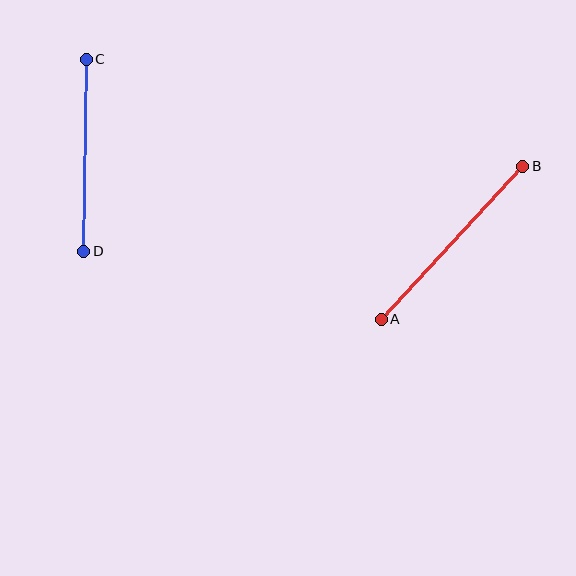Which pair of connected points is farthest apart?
Points A and B are farthest apart.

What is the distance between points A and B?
The distance is approximately 209 pixels.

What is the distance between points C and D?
The distance is approximately 192 pixels.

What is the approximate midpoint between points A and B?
The midpoint is at approximately (452, 243) pixels.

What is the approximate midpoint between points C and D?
The midpoint is at approximately (85, 155) pixels.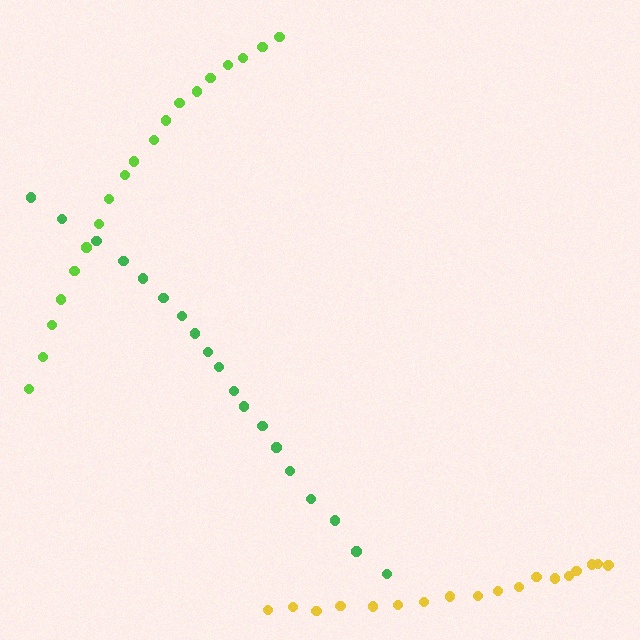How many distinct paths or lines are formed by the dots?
There are 3 distinct paths.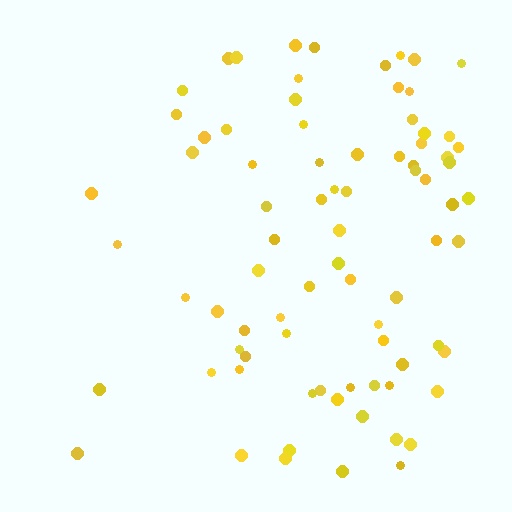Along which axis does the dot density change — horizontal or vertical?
Horizontal.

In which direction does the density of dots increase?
From left to right, with the right side densest.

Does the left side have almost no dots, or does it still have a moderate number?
Still a moderate number, just noticeably fewer than the right.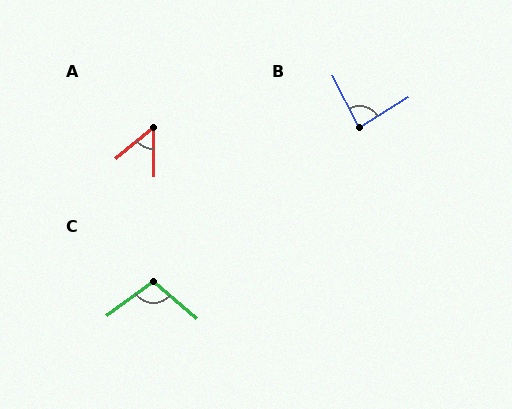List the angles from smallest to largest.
A (51°), B (85°), C (104°).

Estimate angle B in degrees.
Approximately 85 degrees.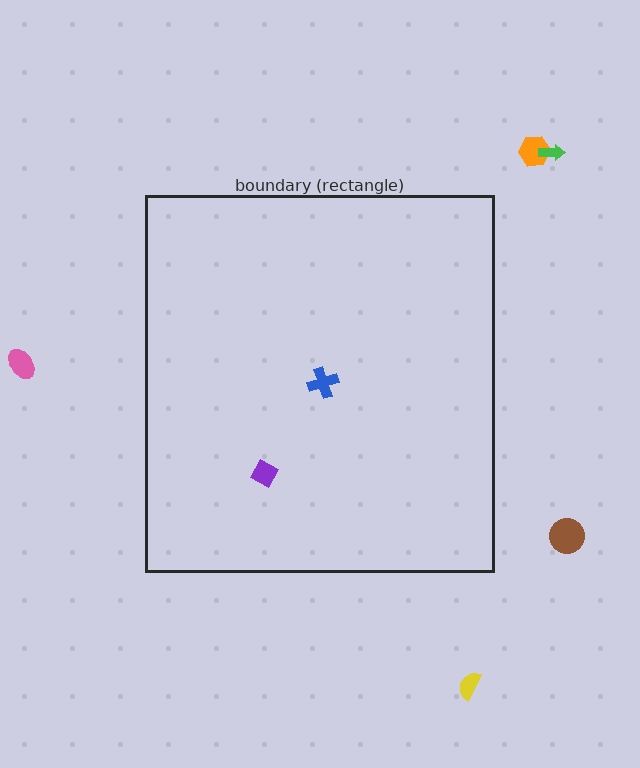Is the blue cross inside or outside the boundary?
Inside.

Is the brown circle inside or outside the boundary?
Outside.